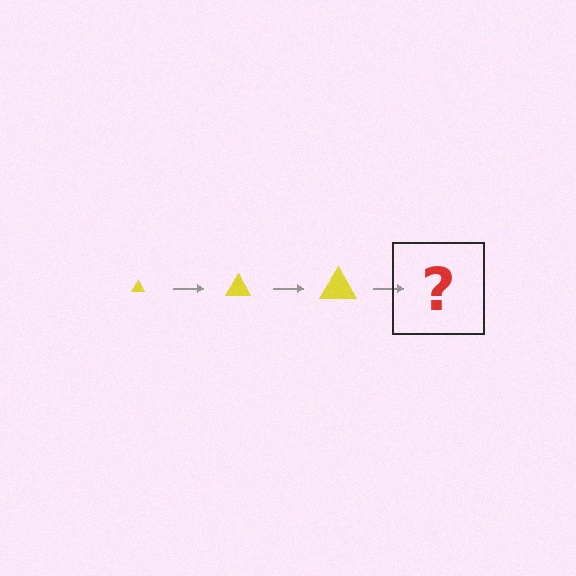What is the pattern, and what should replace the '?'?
The pattern is that the triangle gets progressively larger each step. The '?' should be a yellow triangle, larger than the previous one.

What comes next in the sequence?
The next element should be a yellow triangle, larger than the previous one.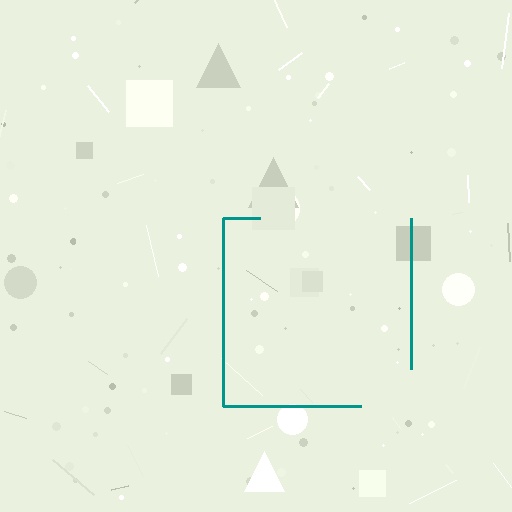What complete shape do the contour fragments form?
The contour fragments form a square.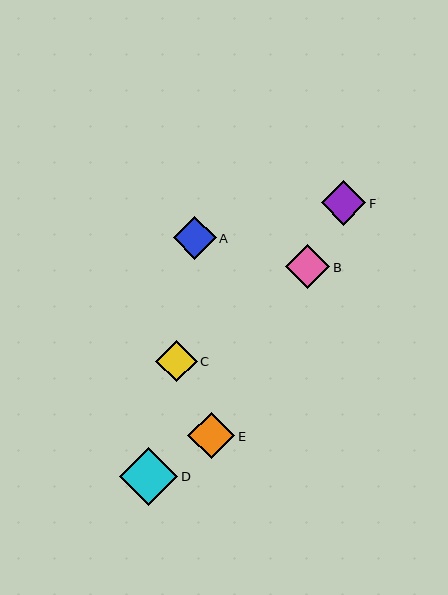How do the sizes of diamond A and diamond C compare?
Diamond A and diamond C are approximately the same size.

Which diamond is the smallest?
Diamond C is the smallest with a size of approximately 41 pixels.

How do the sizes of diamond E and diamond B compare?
Diamond E and diamond B are approximately the same size.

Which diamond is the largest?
Diamond D is the largest with a size of approximately 58 pixels.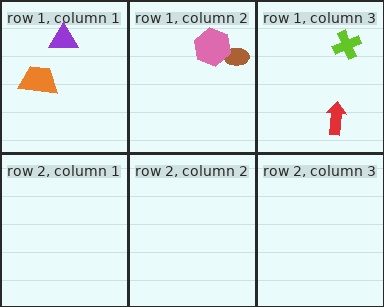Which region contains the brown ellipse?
The row 1, column 2 region.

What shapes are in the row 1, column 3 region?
The red arrow, the lime cross.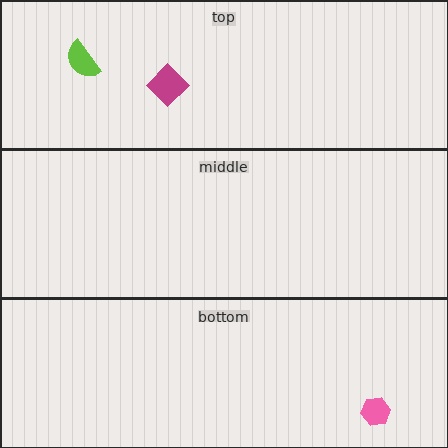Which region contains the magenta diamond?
The top region.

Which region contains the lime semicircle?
The top region.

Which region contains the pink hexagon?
The bottom region.